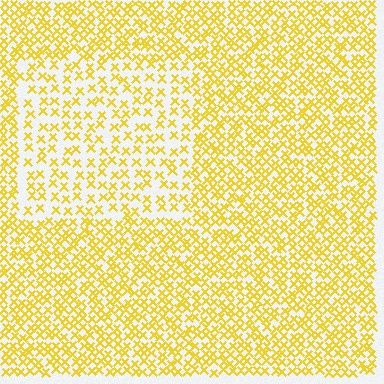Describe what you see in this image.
The image contains small yellow elements arranged at two different densities. A rectangle-shaped region is visible where the elements are less densely packed than the surrounding area.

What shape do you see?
I see a rectangle.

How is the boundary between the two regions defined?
The boundary is defined by a change in element density (approximately 1.9x ratio). All elements are the same color, size, and shape.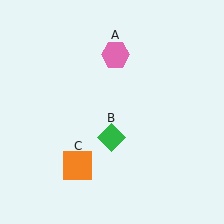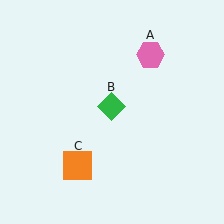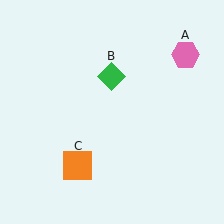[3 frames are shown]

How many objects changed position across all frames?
2 objects changed position: pink hexagon (object A), green diamond (object B).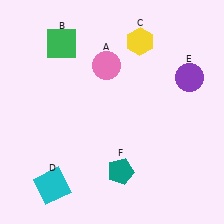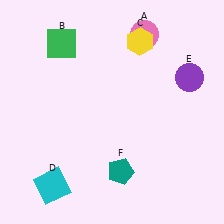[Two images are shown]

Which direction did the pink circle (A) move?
The pink circle (A) moved right.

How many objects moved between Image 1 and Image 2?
1 object moved between the two images.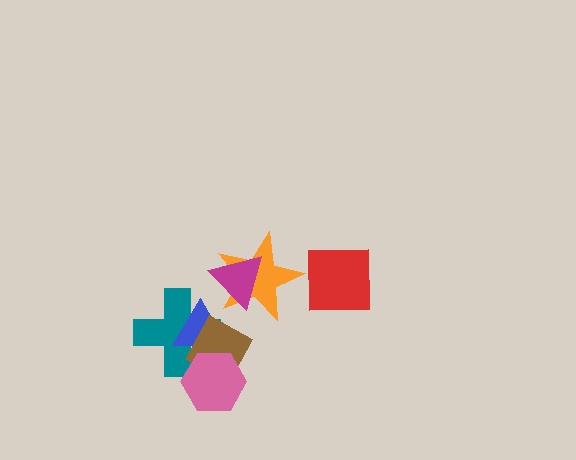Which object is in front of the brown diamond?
The pink hexagon is in front of the brown diamond.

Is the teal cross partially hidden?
Yes, it is partially covered by another shape.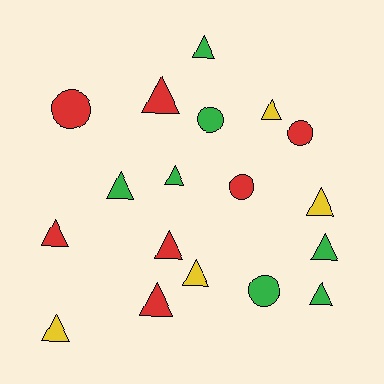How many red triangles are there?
There are 4 red triangles.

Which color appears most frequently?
Green, with 7 objects.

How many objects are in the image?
There are 18 objects.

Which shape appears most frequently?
Triangle, with 13 objects.